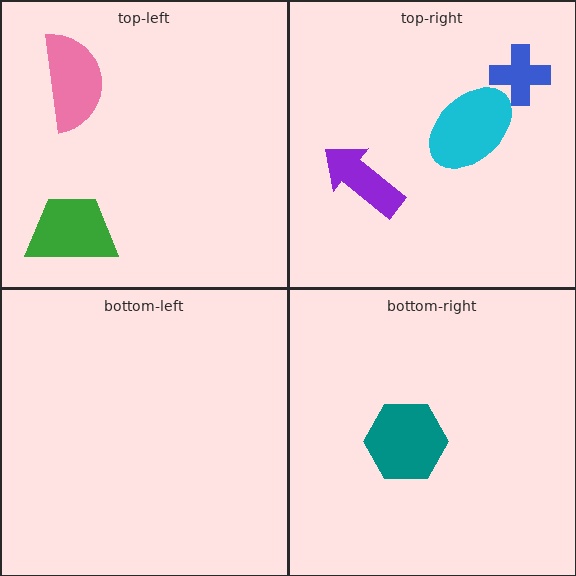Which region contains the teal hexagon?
The bottom-right region.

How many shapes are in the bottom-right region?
1.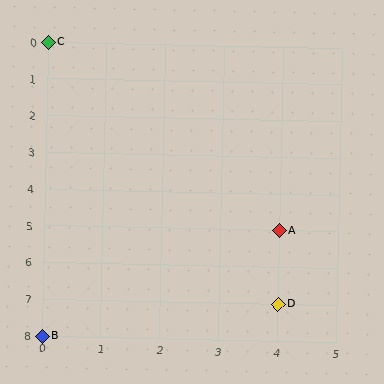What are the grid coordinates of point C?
Point C is at grid coordinates (0, 0).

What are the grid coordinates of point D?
Point D is at grid coordinates (4, 7).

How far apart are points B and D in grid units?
Points B and D are 4 columns and 1 row apart (about 4.1 grid units diagonally).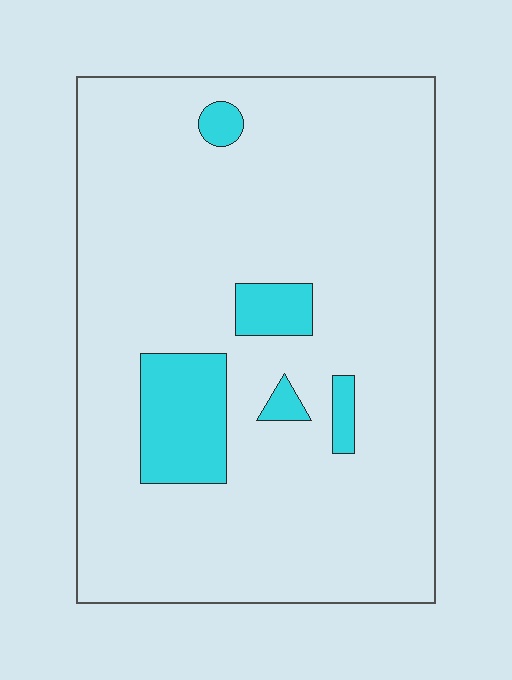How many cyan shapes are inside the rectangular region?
5.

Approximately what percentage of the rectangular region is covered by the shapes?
Approximately 10%.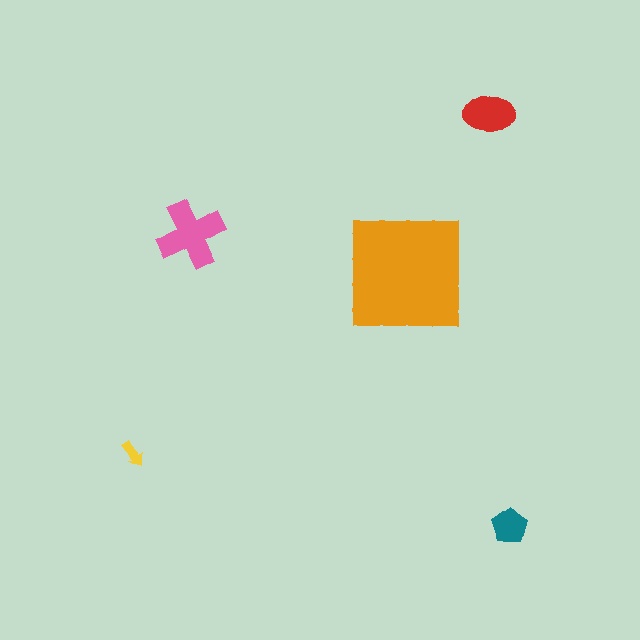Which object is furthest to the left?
The yellow arrow is leftmost.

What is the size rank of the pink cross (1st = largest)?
2nd.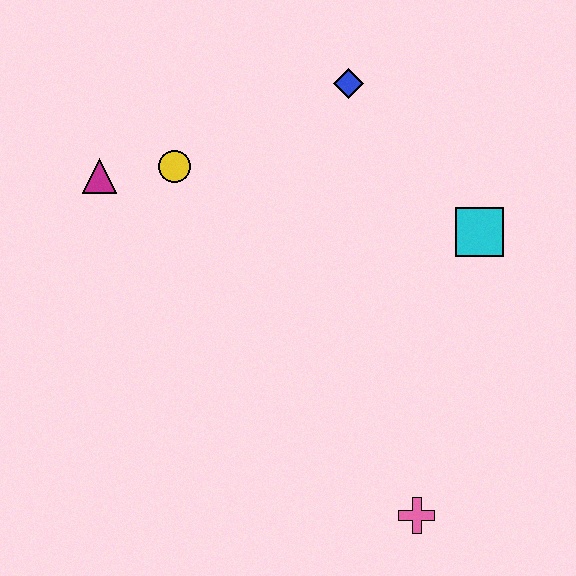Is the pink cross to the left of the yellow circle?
No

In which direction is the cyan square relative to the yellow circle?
The cyan square is to the right of the yellow circle.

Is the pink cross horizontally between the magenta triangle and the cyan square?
Yes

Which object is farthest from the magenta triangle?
The pink cross is farthest from the magenta triangle.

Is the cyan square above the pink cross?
Yes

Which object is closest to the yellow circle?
The magenta triangle is closest to the yellow circle.